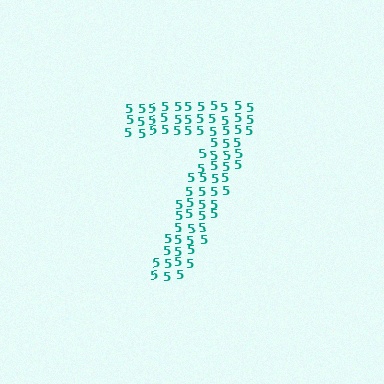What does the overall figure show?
The overall figure shows the digit 7.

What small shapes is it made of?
It is made of small digit 5's.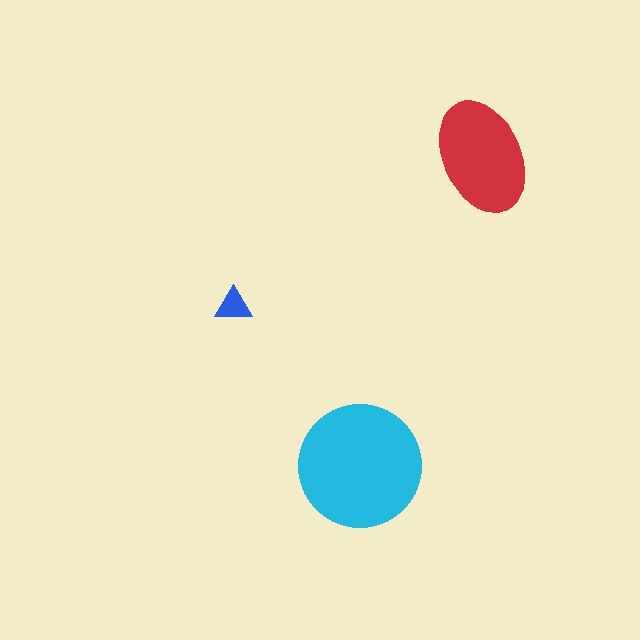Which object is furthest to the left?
The blue triangle is leftmost.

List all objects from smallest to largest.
The blue triangle, the red ellipse, the cyan circle.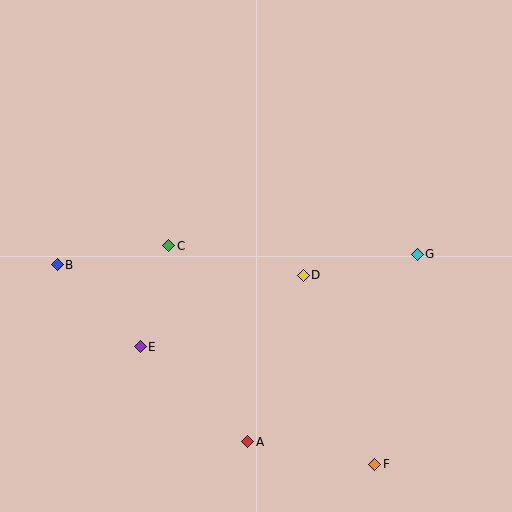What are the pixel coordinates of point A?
Point A is at (248, 442).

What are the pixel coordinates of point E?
Point E is at (140, 347).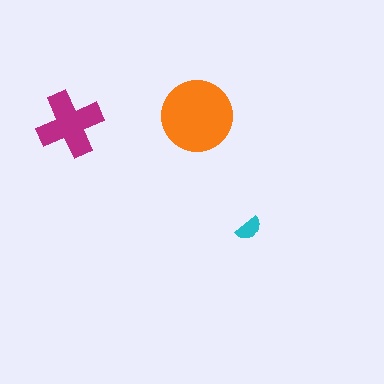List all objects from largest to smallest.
The orange circle, the magenta cross, the cyan semicircle.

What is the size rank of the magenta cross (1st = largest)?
2nd.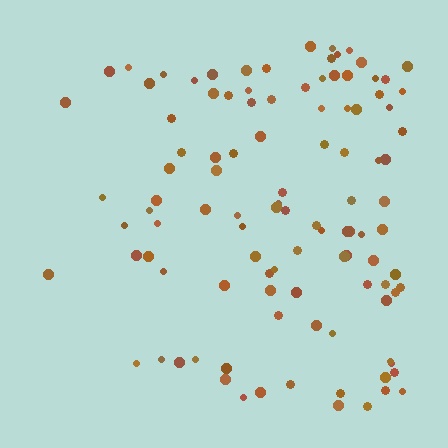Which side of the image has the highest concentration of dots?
The right.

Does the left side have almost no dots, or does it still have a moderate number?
Still a moderate number, just noticeably fewer than the right.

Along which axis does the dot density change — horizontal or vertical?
Horizontal.